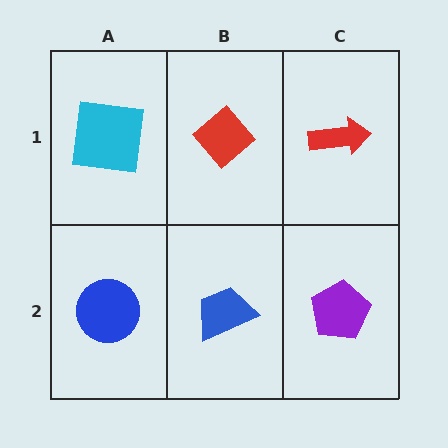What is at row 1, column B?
A red diamond.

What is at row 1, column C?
A red arrow.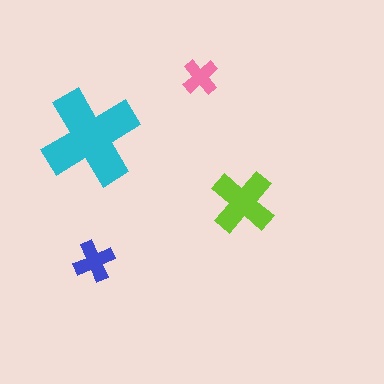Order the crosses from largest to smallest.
the cyan one, the lime one, the blue one, the pink one.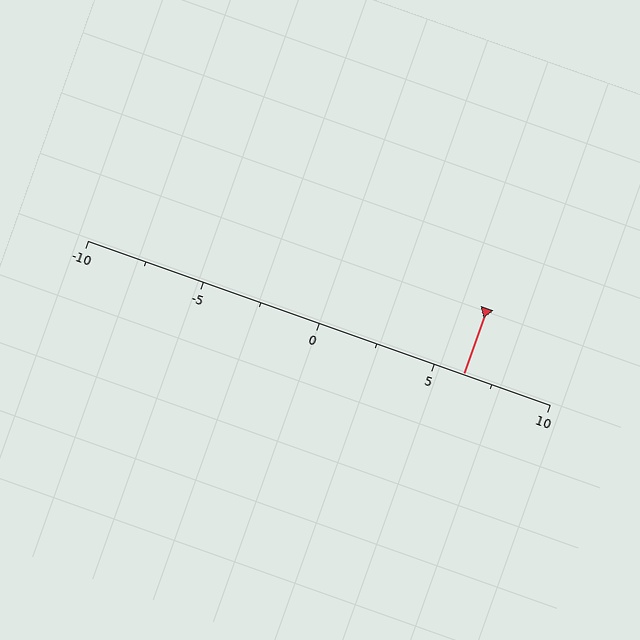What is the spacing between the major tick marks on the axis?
The major ticks are spaced 5 apart.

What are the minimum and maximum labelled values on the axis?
The axis runs from -10 to 10.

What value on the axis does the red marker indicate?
The marker indicates approximately 6.2.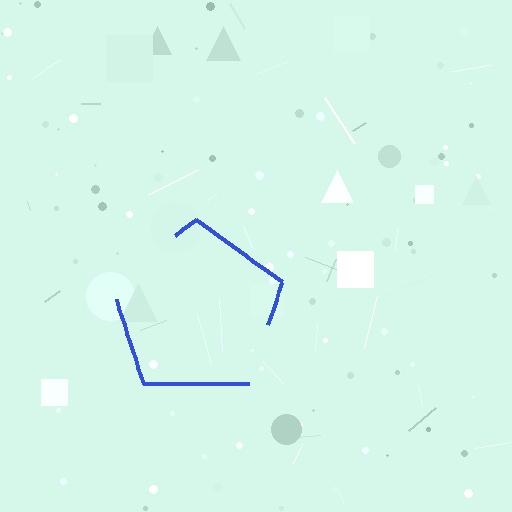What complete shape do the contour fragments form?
The contour fragments form a pentagon.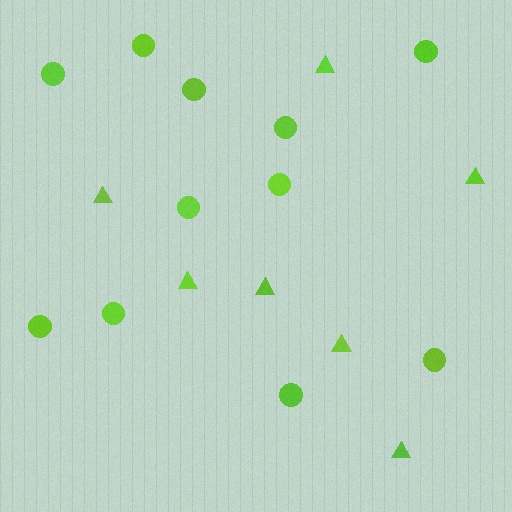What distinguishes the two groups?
There are 2 groups: one group of circles (11) and one group of triangles (7).